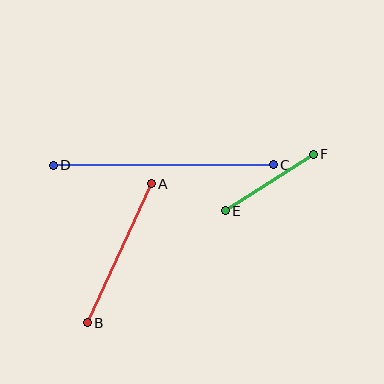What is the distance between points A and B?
The distance is approximately 153 pixels.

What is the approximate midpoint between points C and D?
The midpoint is at approximately (163, 165) pixels.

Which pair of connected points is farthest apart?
Points C and D are farthest apart.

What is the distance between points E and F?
The distance is approximately 105 pixels.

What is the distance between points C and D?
The distance is approximately 220 pixels.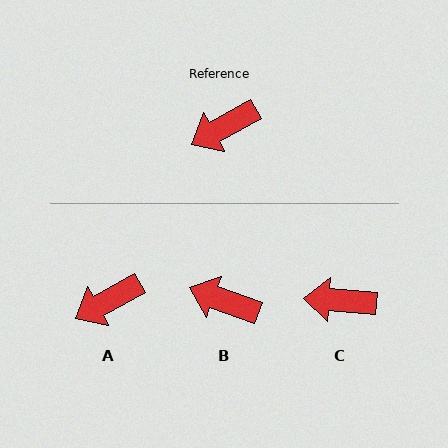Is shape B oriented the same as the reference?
No, it is off by about 49 degrees.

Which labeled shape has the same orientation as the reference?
A.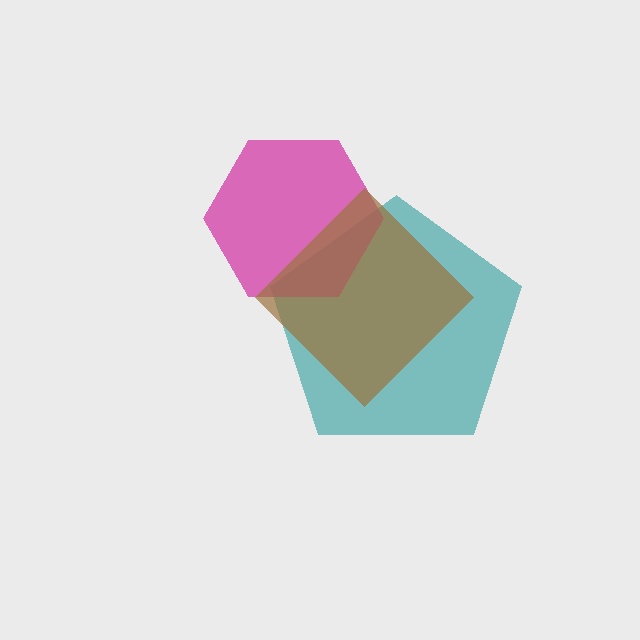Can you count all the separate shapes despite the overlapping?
Yes, there are 3 separate shapes.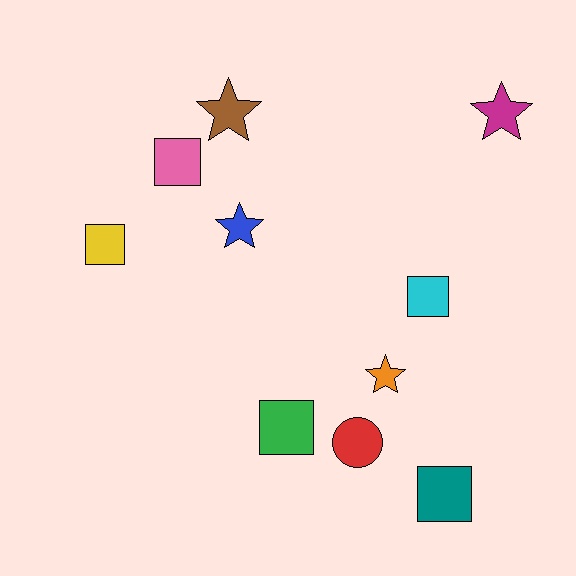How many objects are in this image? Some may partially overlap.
There are 10 objects.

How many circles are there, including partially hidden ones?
There is 1 circle.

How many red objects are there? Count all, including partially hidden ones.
There is 1 red object.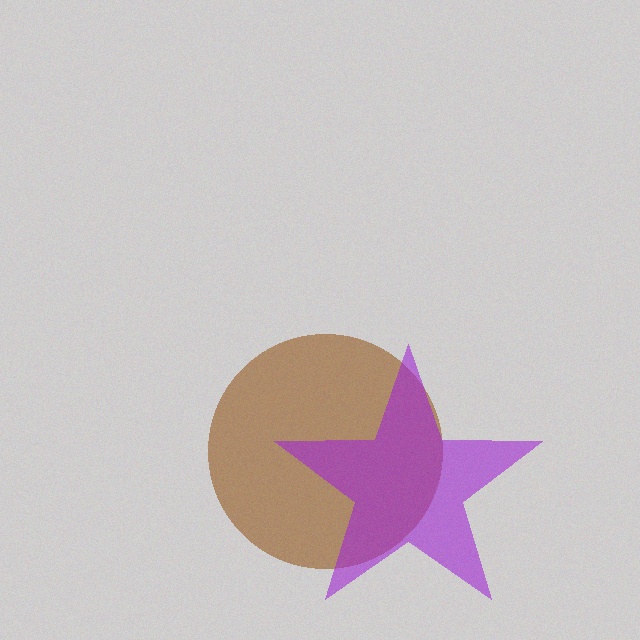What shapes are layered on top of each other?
The layered shapes are: a brown circle, a purple star.